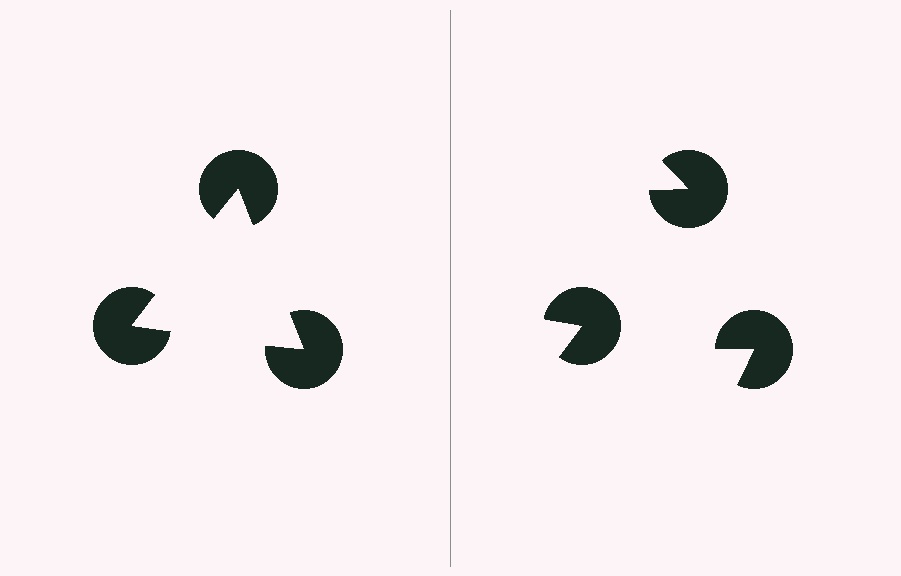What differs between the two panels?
The pac-man discs are positioned identically on both sides; only the wedge orientations differ. On the left they align to a triangle; on the right they are misaligned.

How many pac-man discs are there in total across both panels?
6 — 3 on each side.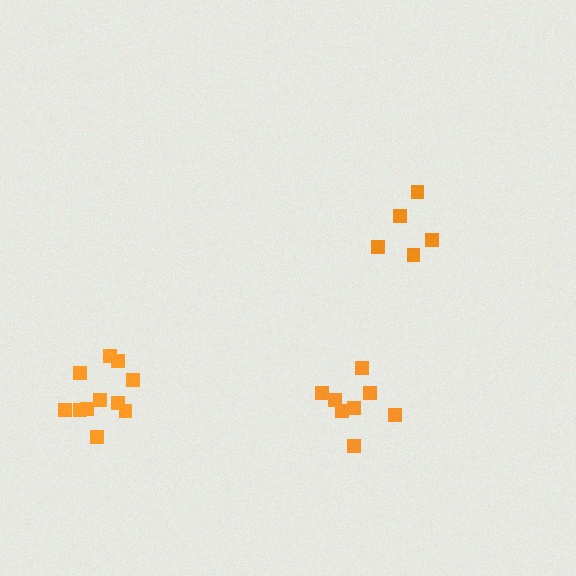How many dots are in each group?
Group 1: 5 dots, Group 2: 11 dots, Group 3: 8 dots (24 total).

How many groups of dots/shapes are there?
There are 3 groups.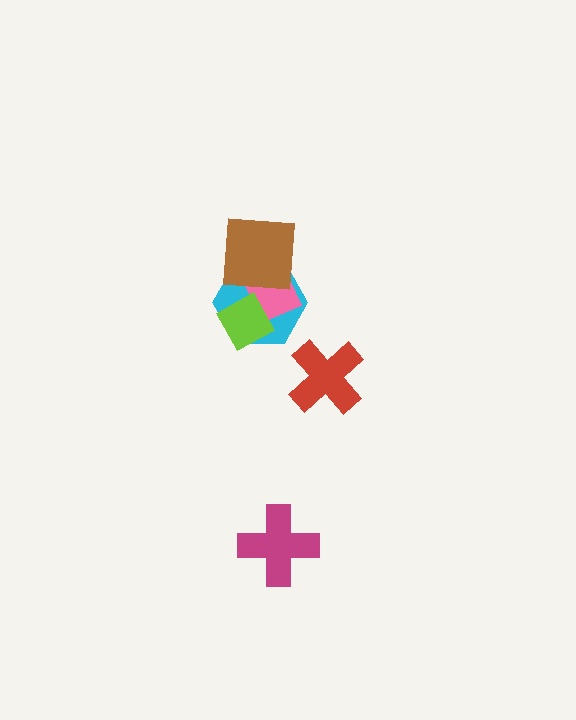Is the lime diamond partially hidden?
Yes, it is partially covered by another shape.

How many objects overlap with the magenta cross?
0 objects overlap with the magenta cross.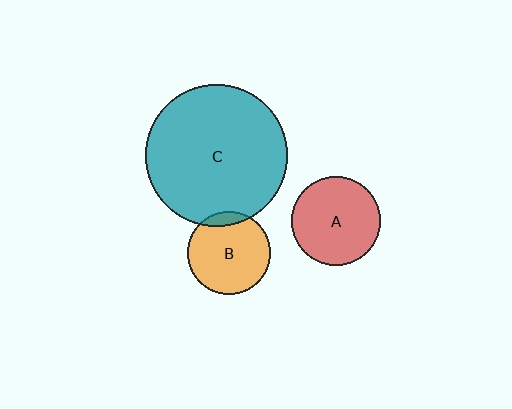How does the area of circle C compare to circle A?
Approximately 2.5 times.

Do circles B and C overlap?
Yes.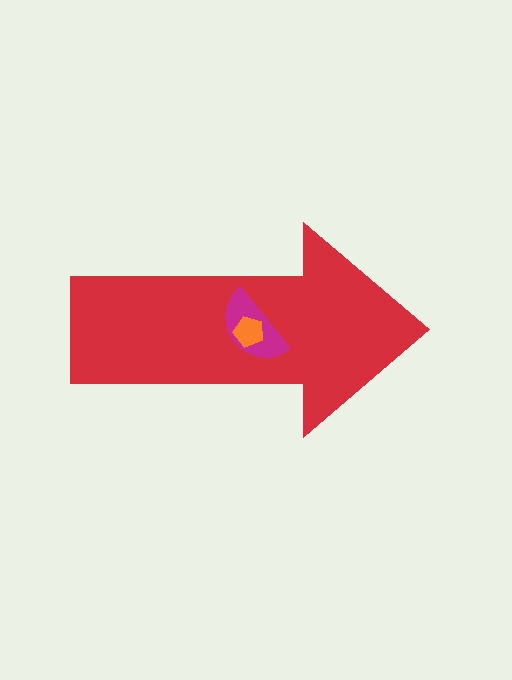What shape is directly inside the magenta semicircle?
The orange pentagon.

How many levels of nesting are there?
3.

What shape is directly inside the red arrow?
The magenta semicircle.